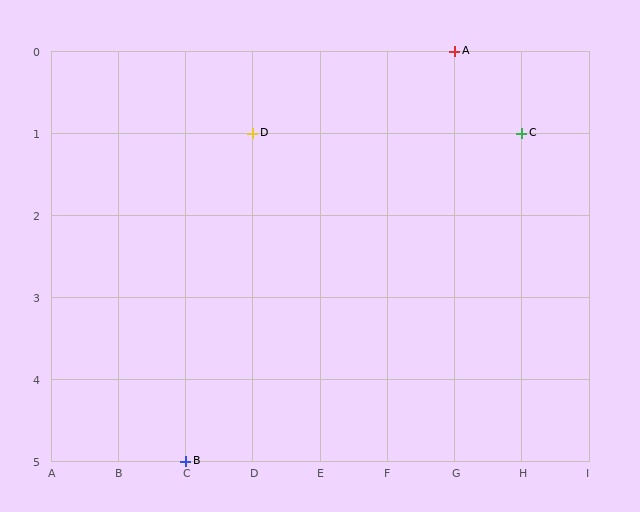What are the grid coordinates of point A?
Point A is at grid coordinates (G, 0).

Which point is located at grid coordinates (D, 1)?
Point D is at (D, 1).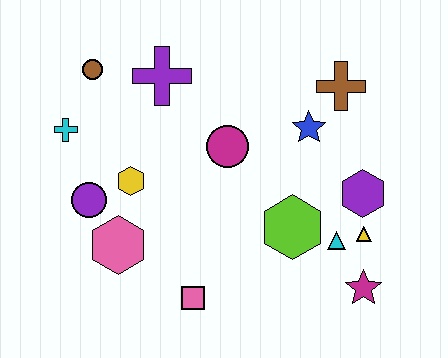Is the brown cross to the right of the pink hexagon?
Yes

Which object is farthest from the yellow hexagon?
The magenta star is farthest from the yellow hexagon.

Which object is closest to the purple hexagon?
The yellow triangle is closest to the purple hexagon.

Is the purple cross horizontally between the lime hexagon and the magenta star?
No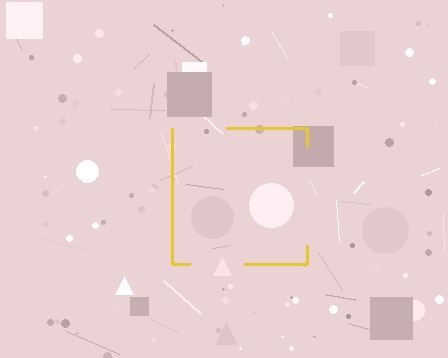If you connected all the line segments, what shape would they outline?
They would outline a square.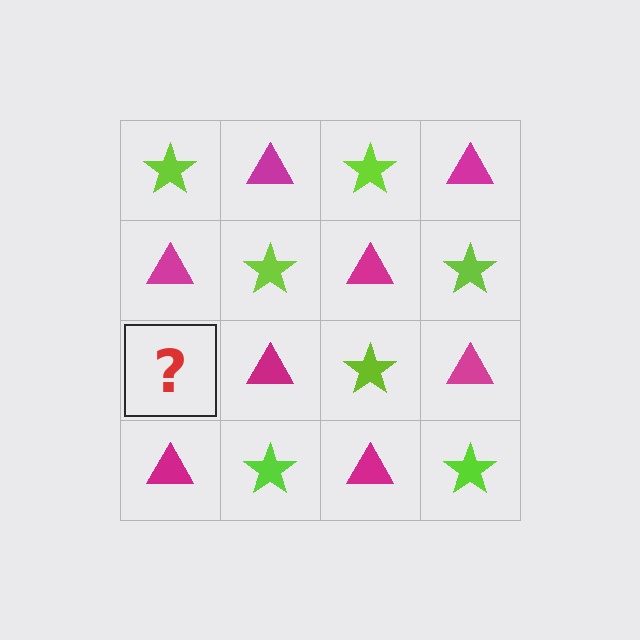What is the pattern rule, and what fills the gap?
The rule is that it alternates lime star and magenta triangle in a checkerboard pattern. The gap should be filled with a lime star.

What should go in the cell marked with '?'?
The missing cell should contain a lime star.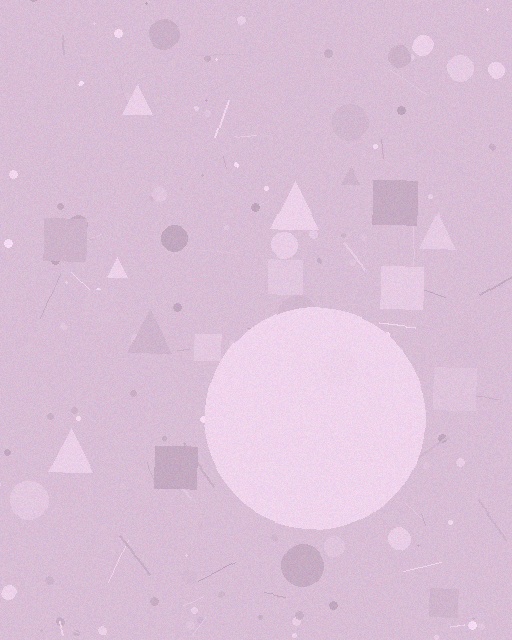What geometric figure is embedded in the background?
A circle is embedded in the background.